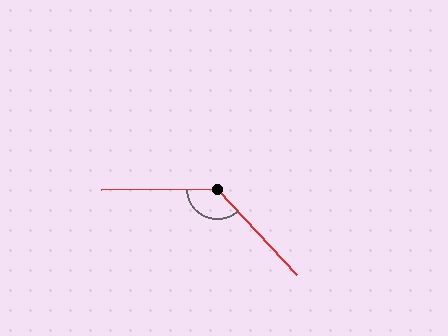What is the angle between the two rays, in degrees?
Approximately 132 degrees.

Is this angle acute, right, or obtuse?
It is obtuse.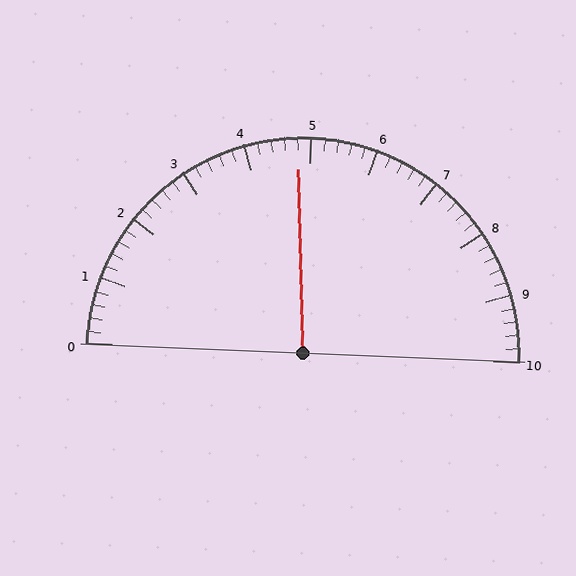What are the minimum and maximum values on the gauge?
The gauge ranges from 0 to 10.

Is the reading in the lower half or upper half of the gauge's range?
The reading is in the lower half of the range (0 to 10).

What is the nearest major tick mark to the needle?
The nearest major tick mark is 5.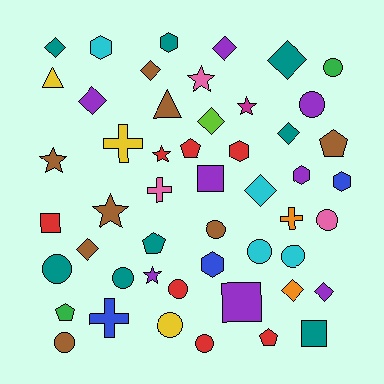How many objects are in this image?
There are 50 objects.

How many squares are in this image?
There are 4 squares.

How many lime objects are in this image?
There is 1 lime object.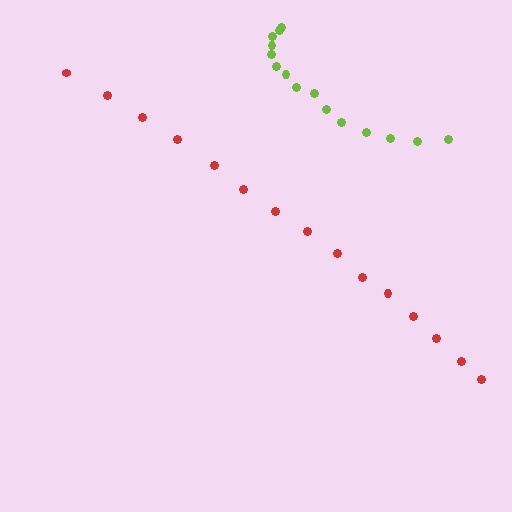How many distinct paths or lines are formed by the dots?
There are 2 distinct paths.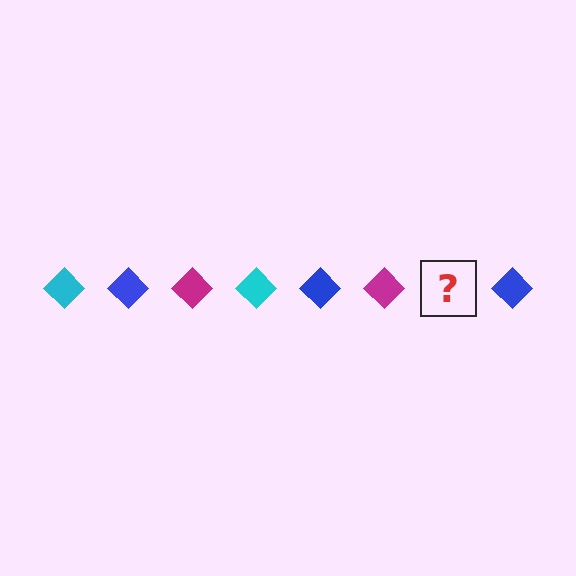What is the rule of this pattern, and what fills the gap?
The rule is that the pattern cycles through cyan, blue, magenta diamonds. The gap should be filled with a cyan diamond.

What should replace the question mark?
The question mark should be replaced with a cyan diamond.